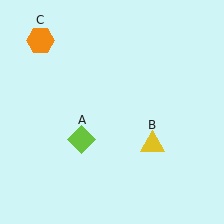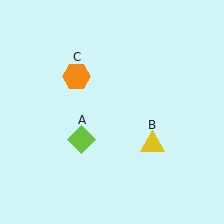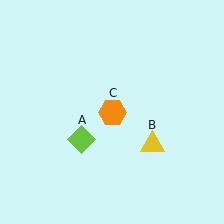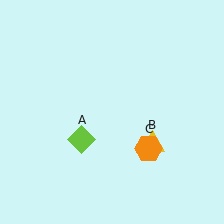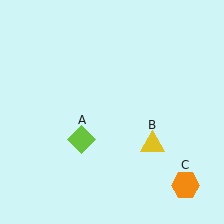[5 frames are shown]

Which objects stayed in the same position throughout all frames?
Lime diamond (object A) and yellow triangle (object B) remained stationary.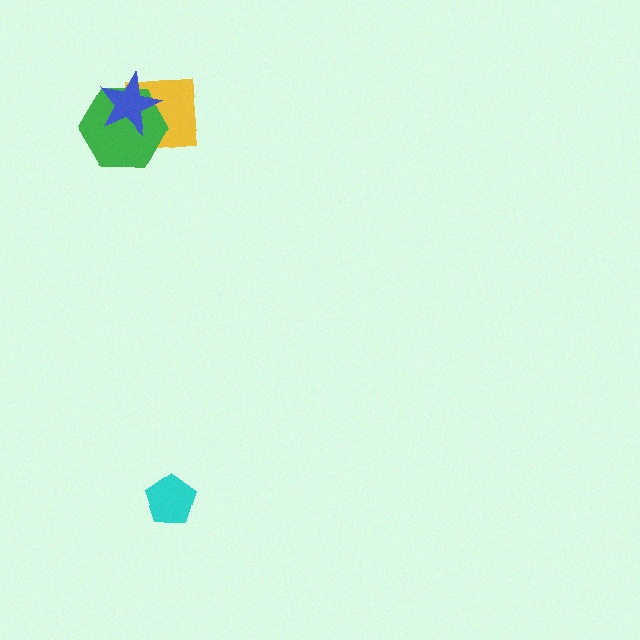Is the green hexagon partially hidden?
Yes, it is partially covered by another shape.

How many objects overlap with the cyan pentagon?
0 objects overlap with the cyan pentagon.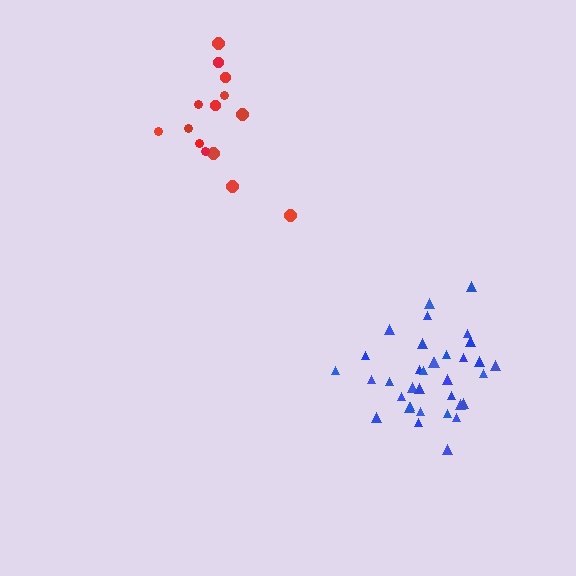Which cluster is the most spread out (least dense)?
Red.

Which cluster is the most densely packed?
Blue.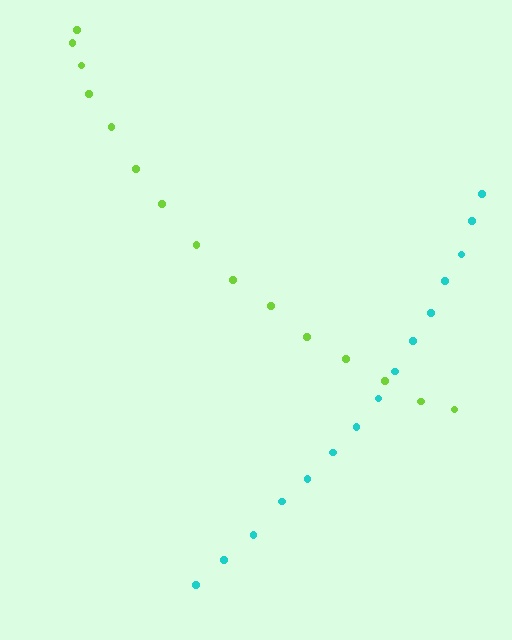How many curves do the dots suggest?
There are 2 distinct paths.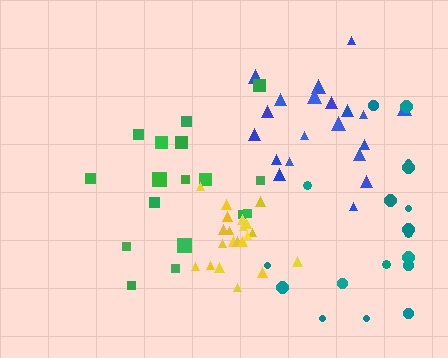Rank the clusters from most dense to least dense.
yellow, blue, green, teal.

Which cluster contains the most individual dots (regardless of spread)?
Yellow (21).